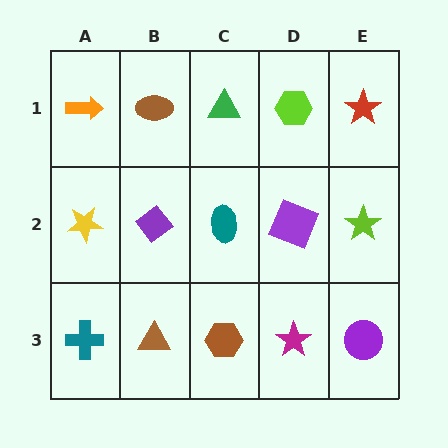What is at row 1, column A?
An orange arrow.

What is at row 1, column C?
A green triangle.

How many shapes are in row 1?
5 shapes.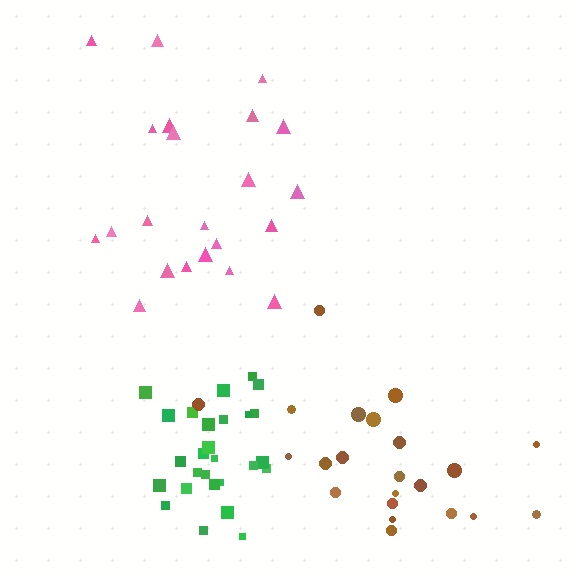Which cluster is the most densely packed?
Green.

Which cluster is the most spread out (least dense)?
Brown.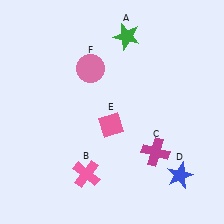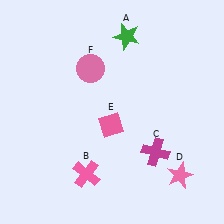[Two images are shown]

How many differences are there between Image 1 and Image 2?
There is 1 difference between the two images.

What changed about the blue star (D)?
In Image 1, D is blue. In Image 2, it changed to pink.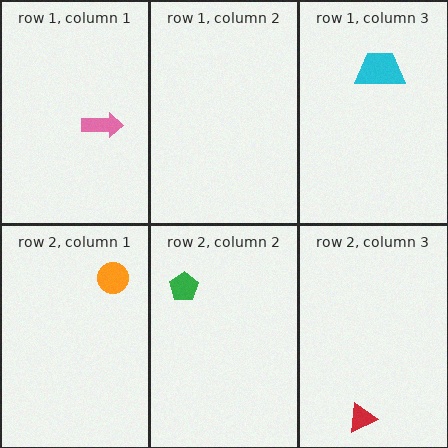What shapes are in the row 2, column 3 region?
The red triangle.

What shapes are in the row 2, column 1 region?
The orange circle.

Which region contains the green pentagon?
The row 2, column 2 region.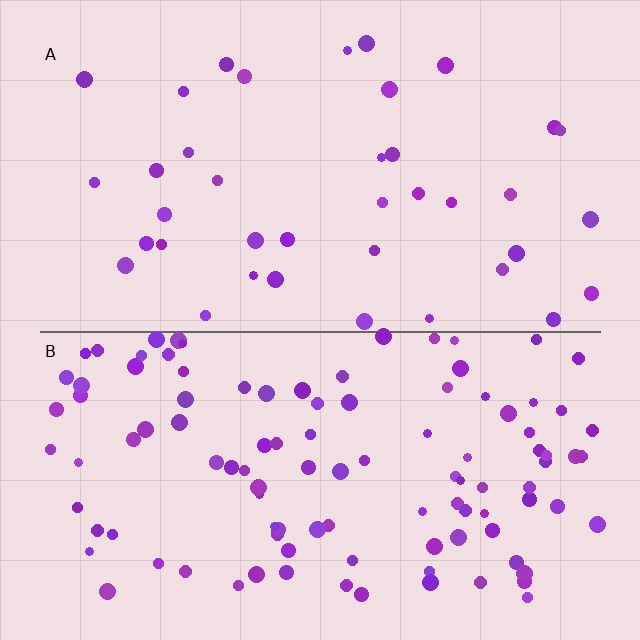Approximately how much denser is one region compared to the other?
Approximately 2.8× — region B over region A.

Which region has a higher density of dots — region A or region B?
B (the bottom).